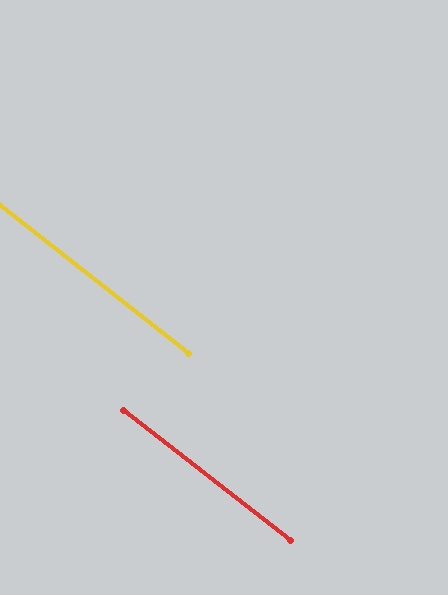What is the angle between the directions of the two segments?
Approximately 0 degrees.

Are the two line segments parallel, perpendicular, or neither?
Parallel — their directions differ by only 0.1°.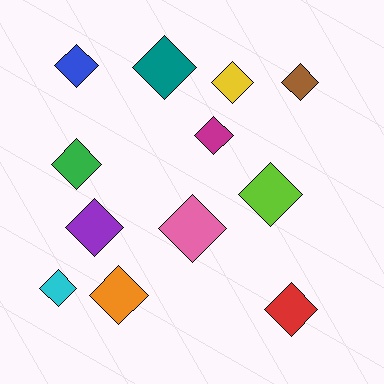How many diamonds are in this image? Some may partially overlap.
There are 12 diamonds.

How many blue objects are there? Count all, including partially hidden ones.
There is 1 blue object.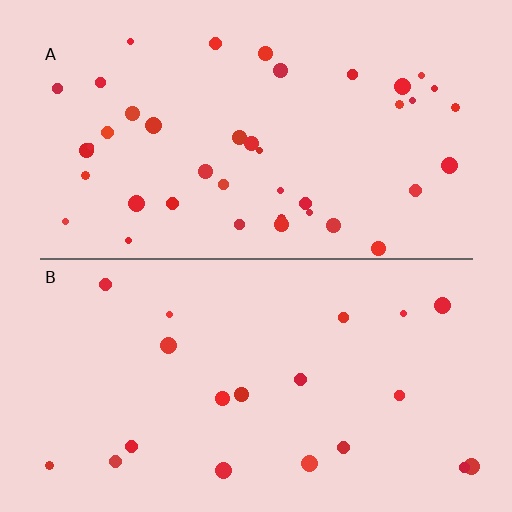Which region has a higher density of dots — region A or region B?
A (the top).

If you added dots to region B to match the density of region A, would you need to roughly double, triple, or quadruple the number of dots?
Approximately double.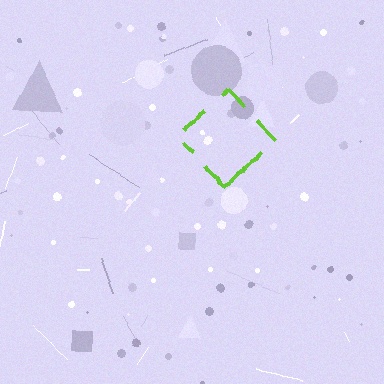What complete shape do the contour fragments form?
The contour fragments form a diamond.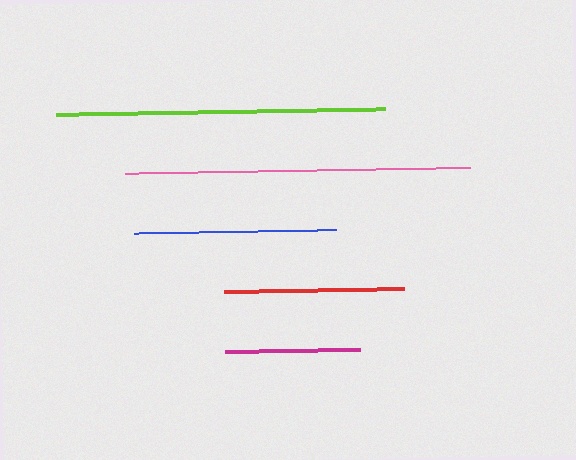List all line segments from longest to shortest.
From longest to shortest: pink, lime, blue, red, magenta.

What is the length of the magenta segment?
The magenta segment is approximately 134 pixels long.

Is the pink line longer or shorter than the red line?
The pink line is longer than the red line.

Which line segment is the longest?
The pink line is the longest at approximately 345 pixels.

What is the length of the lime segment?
The lime segment is approximately 330 pixels long.